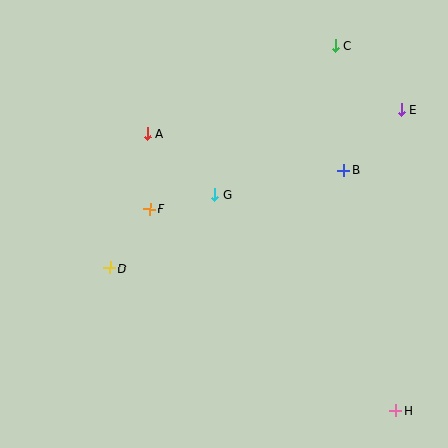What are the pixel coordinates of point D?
Point D is at (110, 268).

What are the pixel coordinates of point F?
Point F is at (150, 209).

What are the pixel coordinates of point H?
Point H is at (396, 411).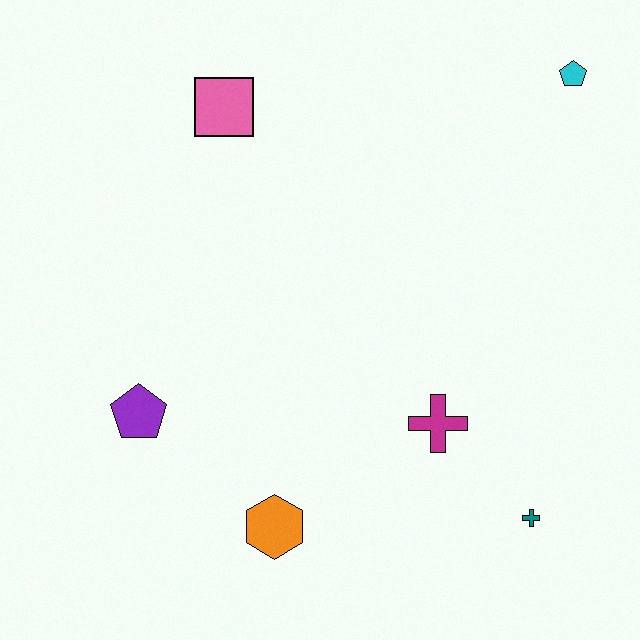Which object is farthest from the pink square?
The teal cross is farthest from the pink square.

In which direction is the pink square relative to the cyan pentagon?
The pink square is to the left of the cyan pentagon.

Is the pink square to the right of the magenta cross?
No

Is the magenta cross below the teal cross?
No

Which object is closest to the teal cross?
The magenta cross is closest to the teal cross.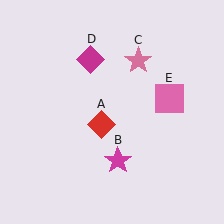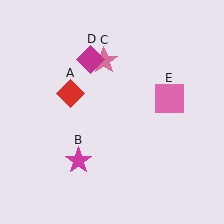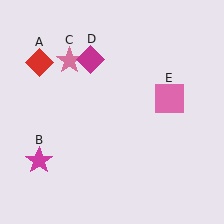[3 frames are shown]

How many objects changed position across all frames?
3 objects changed position: red diamond (object A), magenta star (object B), pink star (object C).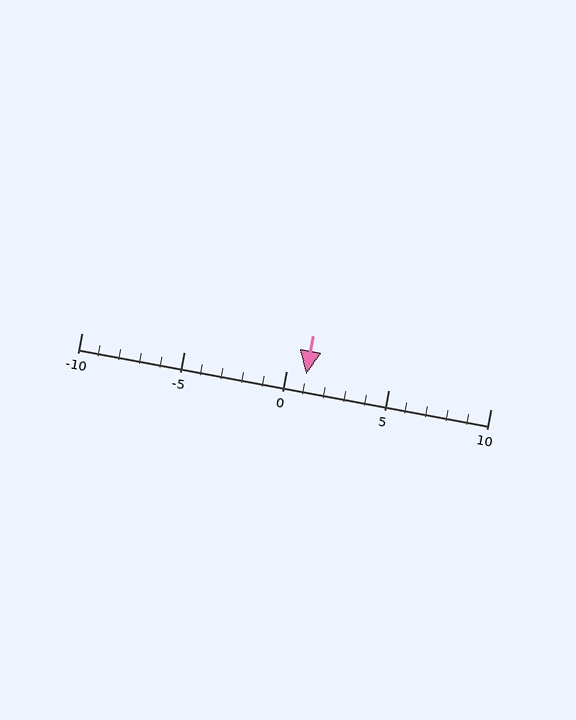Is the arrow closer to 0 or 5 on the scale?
The arrow is closer to 0.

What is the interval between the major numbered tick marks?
The major tick marks are spaced 5 units apart.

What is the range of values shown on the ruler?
The ruler shows values from -10 to 10.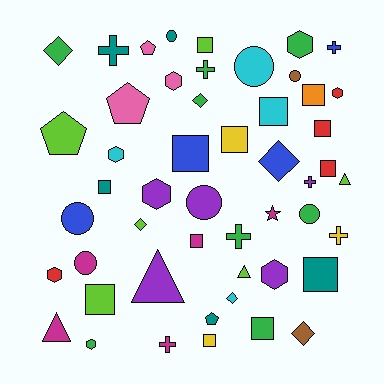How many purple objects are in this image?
There are 5 purple objects.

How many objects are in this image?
There are 50 objects.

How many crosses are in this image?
There are 7 crosses.